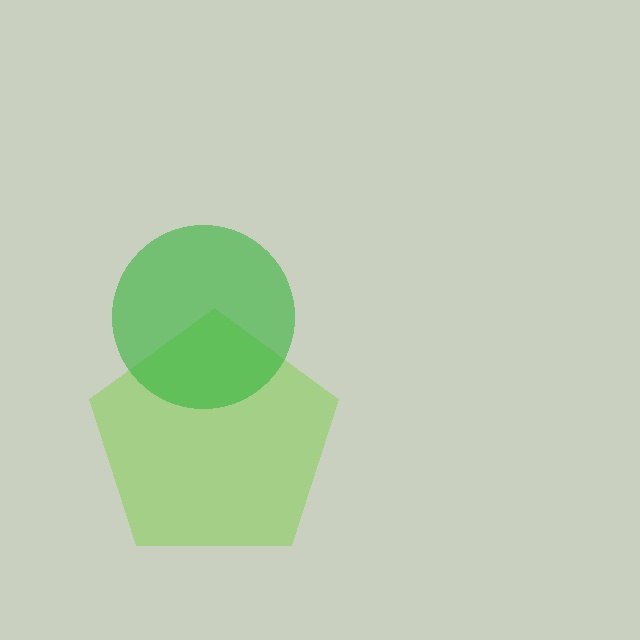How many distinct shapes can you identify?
There are 2 distinct shapes: a lime pentagon, a green circle.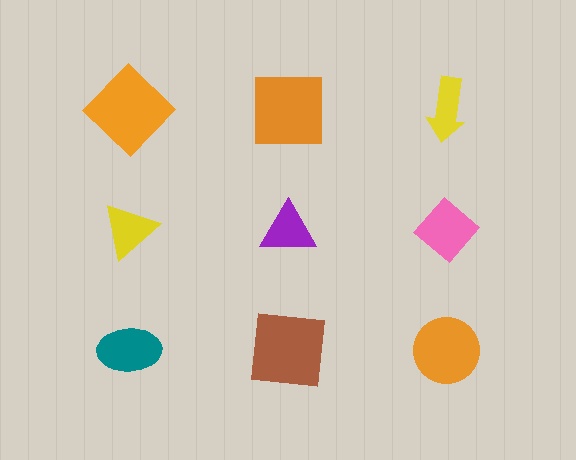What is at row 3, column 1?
A teal ellipse.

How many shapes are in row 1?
3 shapes.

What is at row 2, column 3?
A pink diamond.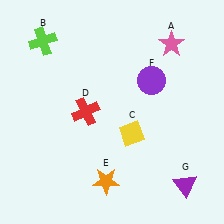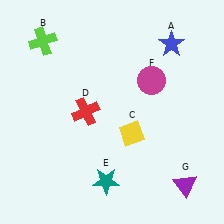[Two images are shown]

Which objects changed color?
A changed from pink to blue. E changed from orange to teal. F changed from purple to magenta.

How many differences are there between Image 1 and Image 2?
There are 3 differences between the two images.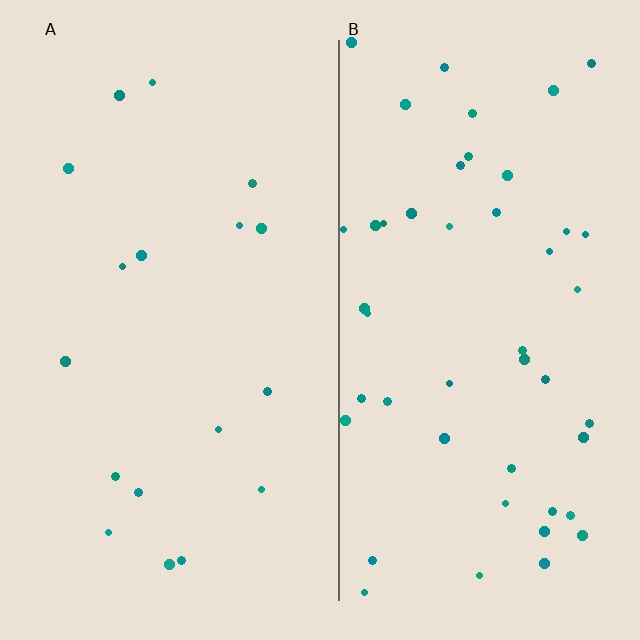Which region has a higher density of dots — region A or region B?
B (the right).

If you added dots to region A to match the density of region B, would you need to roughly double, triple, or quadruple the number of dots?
Approximately triple.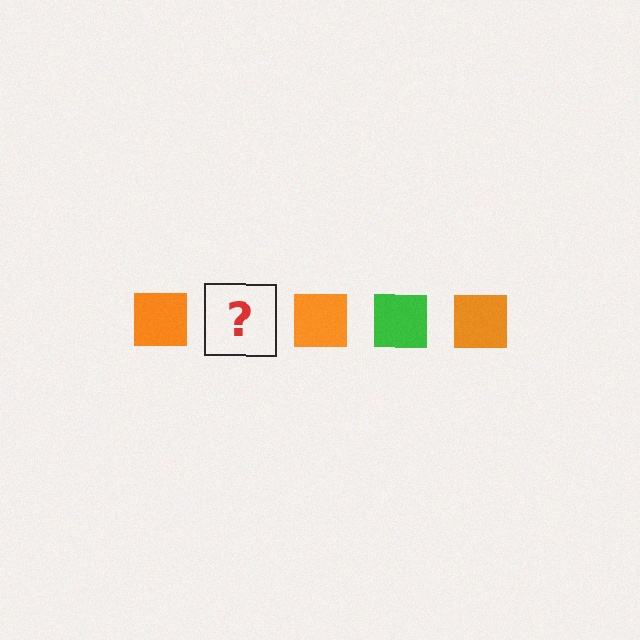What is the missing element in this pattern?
The missing element is a green square.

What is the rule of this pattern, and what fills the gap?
The rule is that the pattern cycles through orange, green squares. The gap should be filled with a green square.